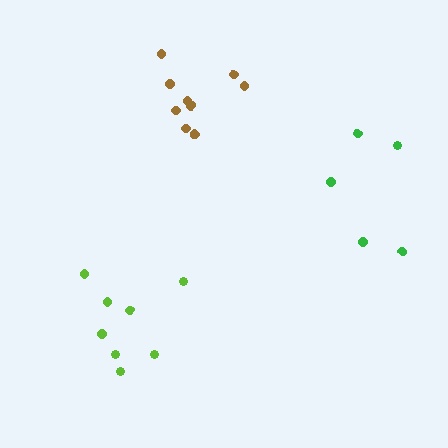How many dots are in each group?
Group 1: 9 dots, Group 2: 8 dots, Group 3: 5 dots (22 total).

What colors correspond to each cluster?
The clusters are colored: brown, lime, green.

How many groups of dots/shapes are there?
There are 3 groups.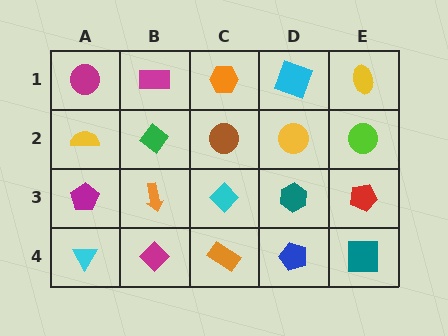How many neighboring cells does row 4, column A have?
2.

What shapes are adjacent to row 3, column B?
A green diamond (row 2, column B), a magenta diamond (row 4, column B), a magenta pentagon (row 3, column A), a cyan diamond (row 3, column C).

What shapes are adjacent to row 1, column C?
A brown circle (row 2, column C), a magenta rectangle (row 1, column B), a cyan square (row 1, column D).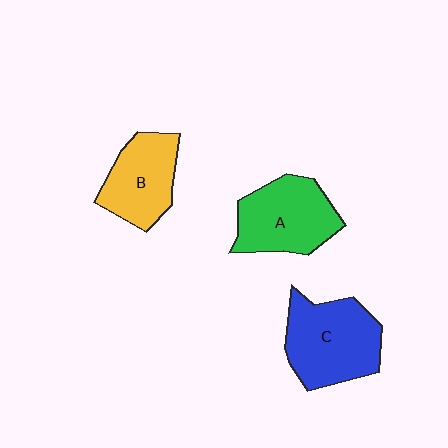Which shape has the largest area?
Shape C (blue).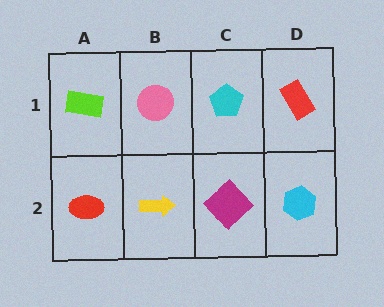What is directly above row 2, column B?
A pink circle.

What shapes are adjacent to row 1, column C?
A magenta diamond (row 2, column C), a pink circle (row 1, column B), a red rectangle (row 1, column D).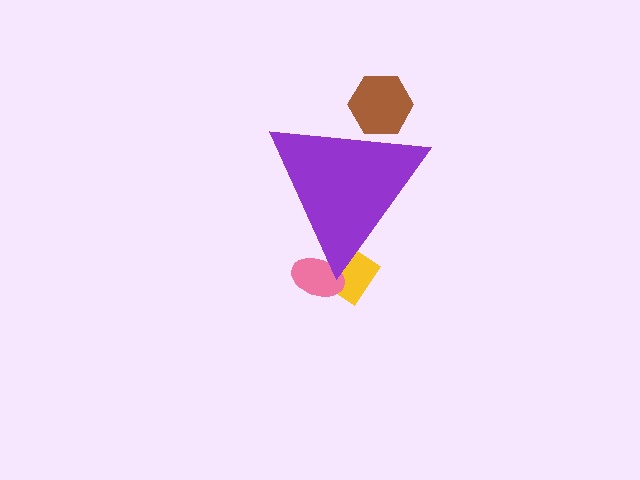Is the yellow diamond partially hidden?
Yes, the yellow diamond is partially hidden behind the purple triangle.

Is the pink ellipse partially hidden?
Yes, the pink ellipse is partially hidden behind the purple triangle.